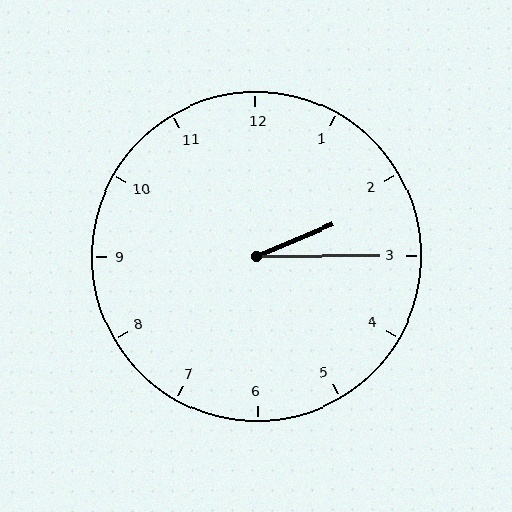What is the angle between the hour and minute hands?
Approximately 22 degrees.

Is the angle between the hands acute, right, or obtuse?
It is acute.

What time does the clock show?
2:15.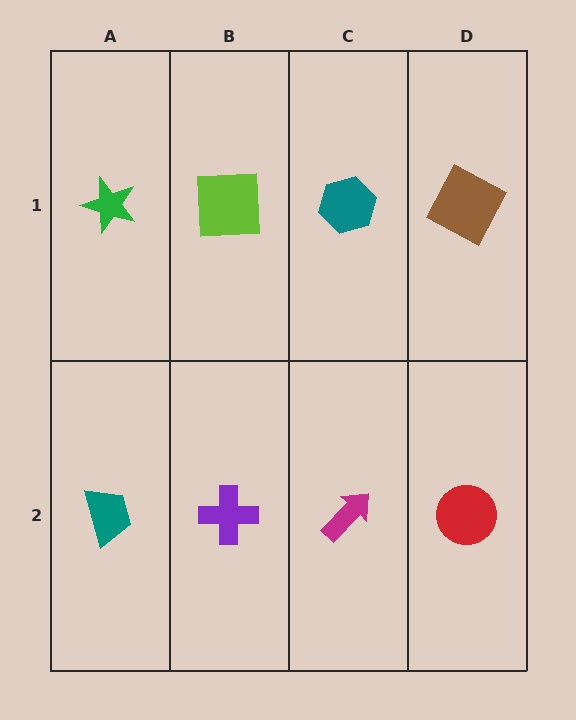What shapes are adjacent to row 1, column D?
A red circle (row 2, column D), a teal hexagon (row 1, column C).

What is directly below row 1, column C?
A magenta arrow.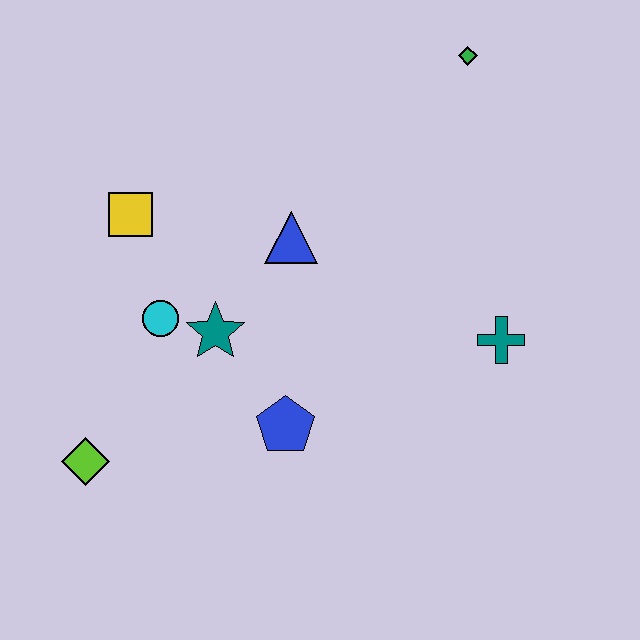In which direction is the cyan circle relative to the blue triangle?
The cyan circle is to the left of the blue triangle.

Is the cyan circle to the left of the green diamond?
Yes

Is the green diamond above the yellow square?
Yes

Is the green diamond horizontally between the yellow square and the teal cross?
Yes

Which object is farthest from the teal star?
The green diamond is farthest from the teal star.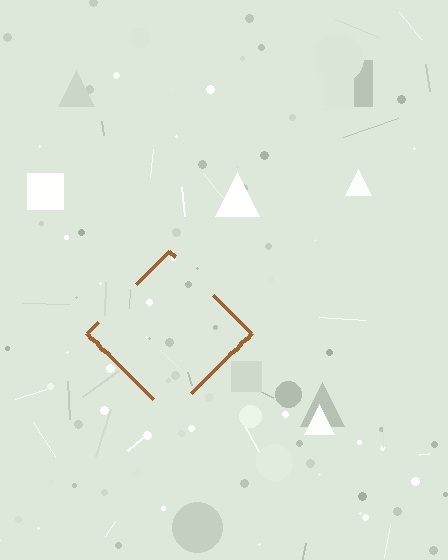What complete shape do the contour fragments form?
The contour fragments form a diamond.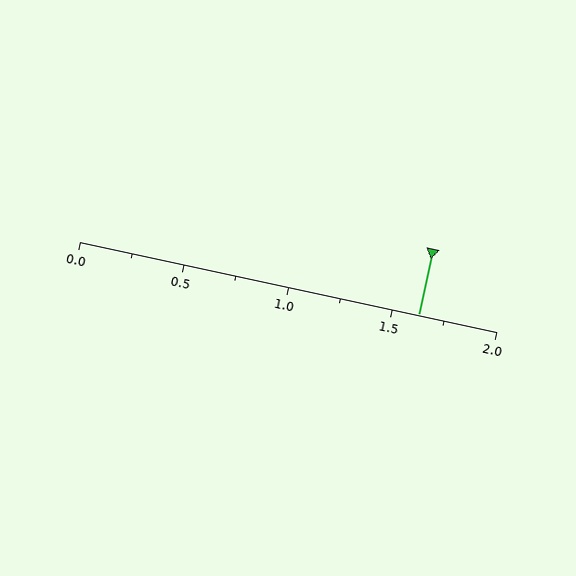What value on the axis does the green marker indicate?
The marker indicates approximately 1.62.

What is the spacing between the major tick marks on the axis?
The major ticks are spaced 0.5 apart.